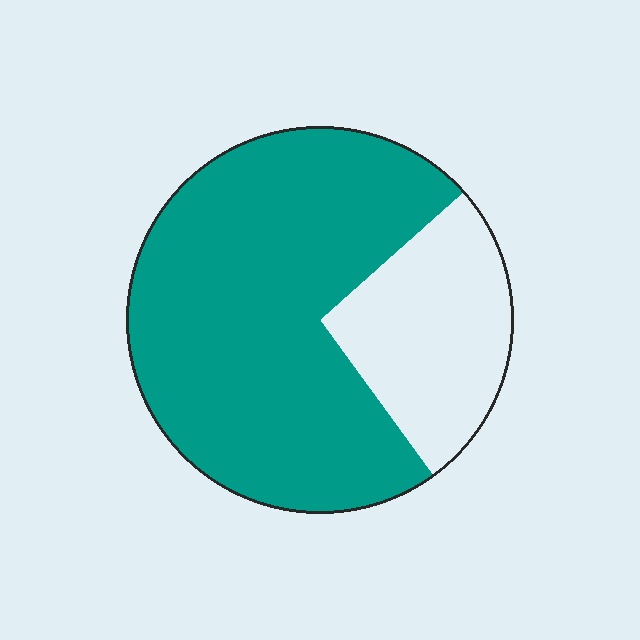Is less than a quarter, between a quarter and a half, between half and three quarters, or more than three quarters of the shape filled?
Between half and three quarters.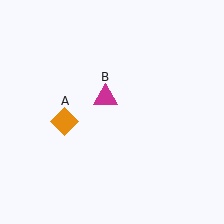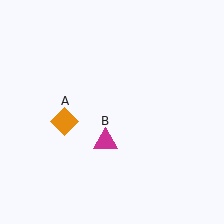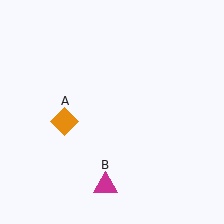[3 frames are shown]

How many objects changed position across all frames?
1 object changed position: magenta triangle (object B).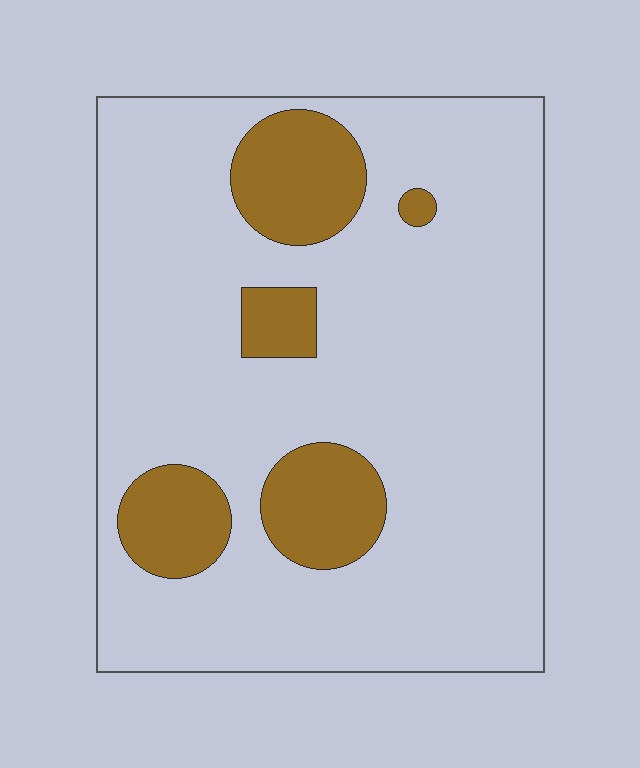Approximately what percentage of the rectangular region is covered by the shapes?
Approximately 15%.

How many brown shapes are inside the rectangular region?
5.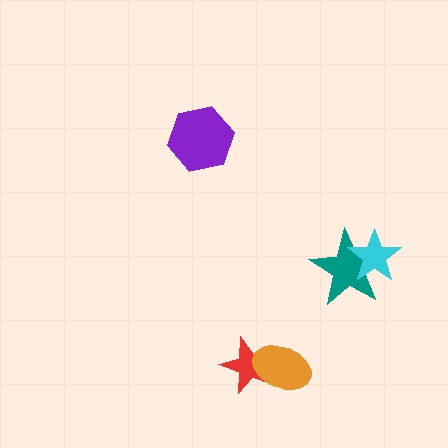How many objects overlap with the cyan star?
1 object overlaps with the cyan star.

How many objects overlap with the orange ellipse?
1 object overlaps with the orange ellipse.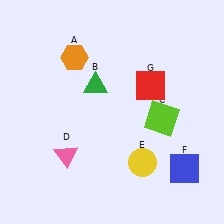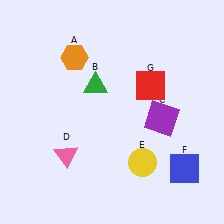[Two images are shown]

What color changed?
The square (C) changed from lime in Image 1 to purple in Image 2.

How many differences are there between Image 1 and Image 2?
There is 1 difference between the two images.